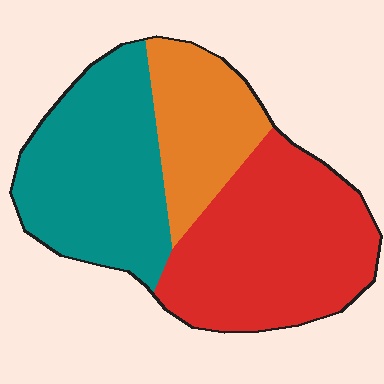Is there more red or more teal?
Red.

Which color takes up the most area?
Red, at roughly 40%.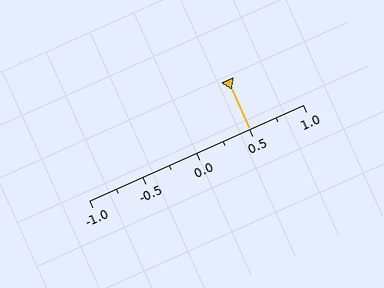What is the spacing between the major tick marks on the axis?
The major ticks are spaced 0.5 apart.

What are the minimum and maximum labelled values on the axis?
The axis runs from -1.0 to 1.0.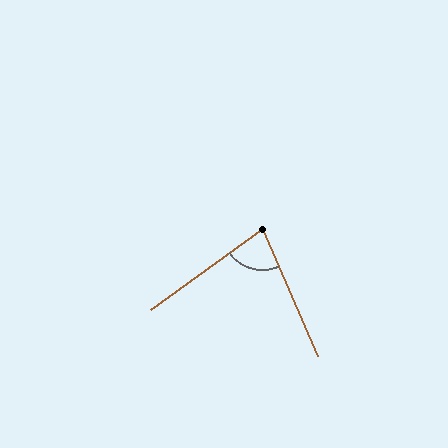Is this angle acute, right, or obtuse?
It is acute.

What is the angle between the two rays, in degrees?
Approximately 77 degrees.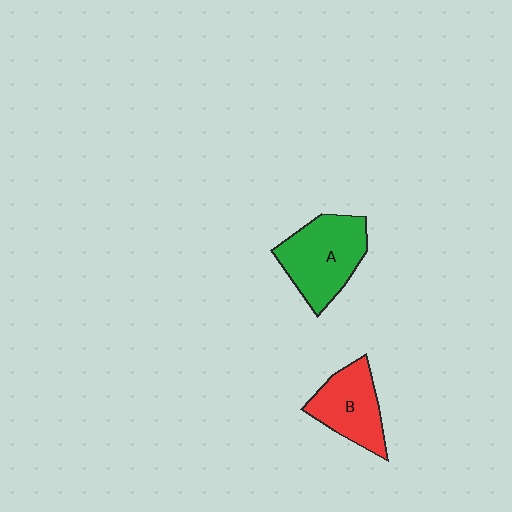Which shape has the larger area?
Shape A (green).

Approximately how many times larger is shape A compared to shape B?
Approximately 1.3 times.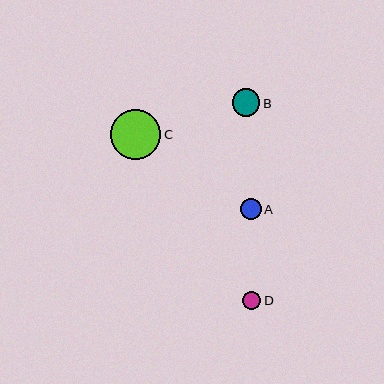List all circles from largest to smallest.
From largest to smallest: C, B, A, D.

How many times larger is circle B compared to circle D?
Circle B is approximately 1.5 times the size of circle D.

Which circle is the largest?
Circle C is the largest with a size of approximately 50 pixels.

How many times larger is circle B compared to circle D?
Circle B is approximately 1.5 times the size of circle D.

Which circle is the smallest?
Circle D is the smallest with a size of approximately 18 pixels.